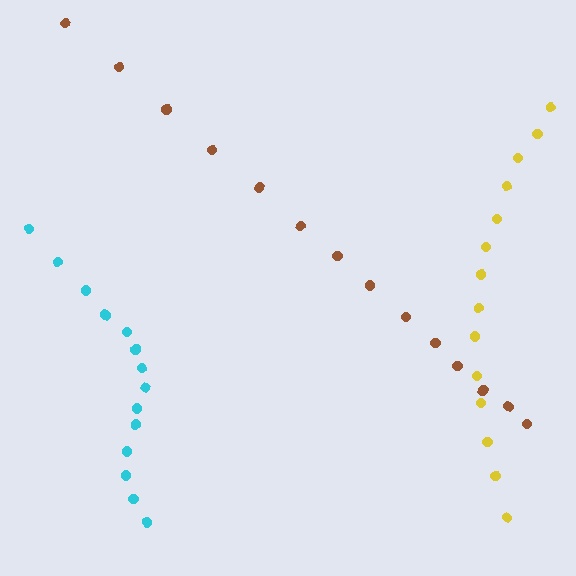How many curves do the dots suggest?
There are 3 distinct paths.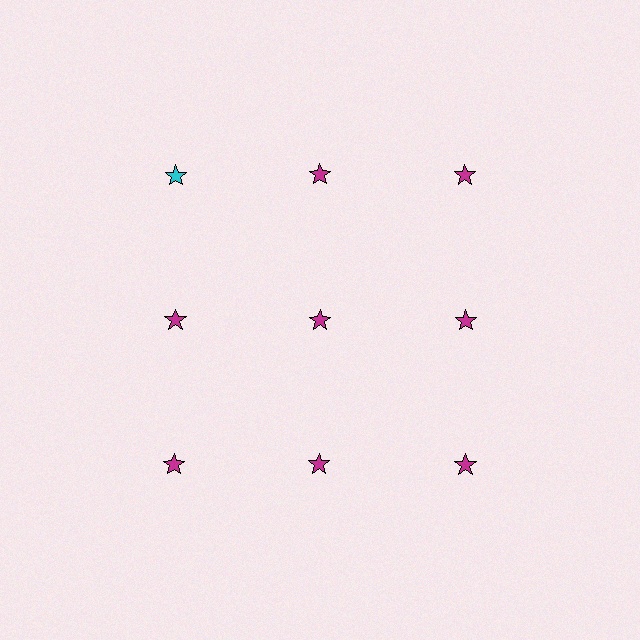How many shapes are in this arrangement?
There are 9 shapes arranged in a grid pattern.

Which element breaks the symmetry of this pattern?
The cyan star in the top row, leftmost column breaks the symmetry. All other shapes are magenta stars.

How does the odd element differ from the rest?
It has a different color: cyan instead of magenta.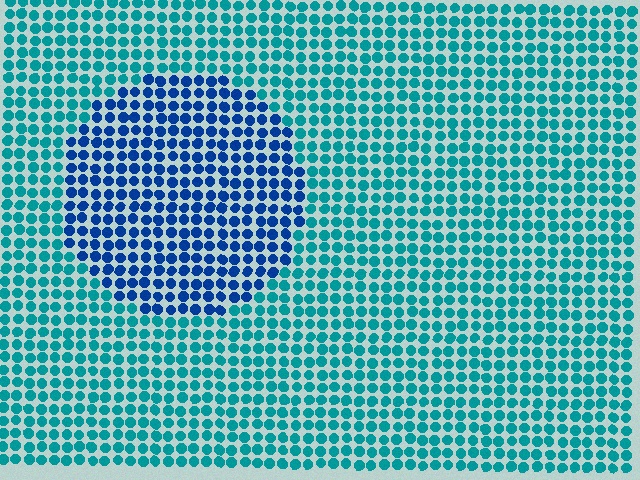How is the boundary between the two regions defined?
The boundary is defined purely by a slight shift in hue (about 37 degrees). Spacing, size, and orientation are identical on both sides.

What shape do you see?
I see a circle.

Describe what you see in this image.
The image is filled with small teal elements in a uniform arrangement. A circle-shaped region is visible where the elements are tinted to a slightly different hue, forming a subtle color boundary.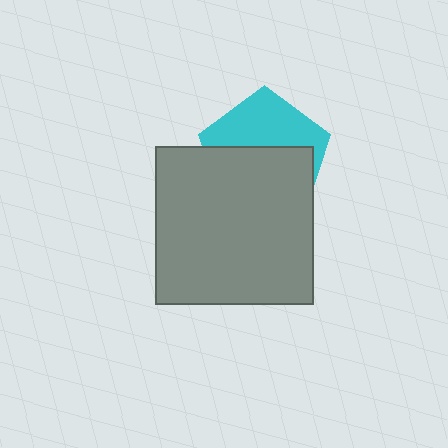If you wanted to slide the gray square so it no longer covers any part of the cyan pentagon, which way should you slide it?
Slide it down — that is the most direct way to separate the two shapes.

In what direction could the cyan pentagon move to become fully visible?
The cyan pentagon could move up. That would shift it out from behind the gray square entirely.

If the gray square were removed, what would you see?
You would see the complete cyan pentagon.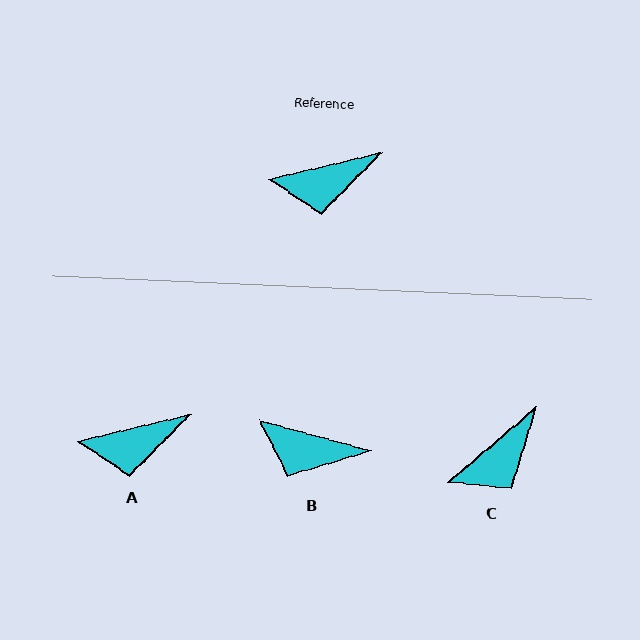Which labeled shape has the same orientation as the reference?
A.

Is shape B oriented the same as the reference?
No, it is off by about 29 degrees.